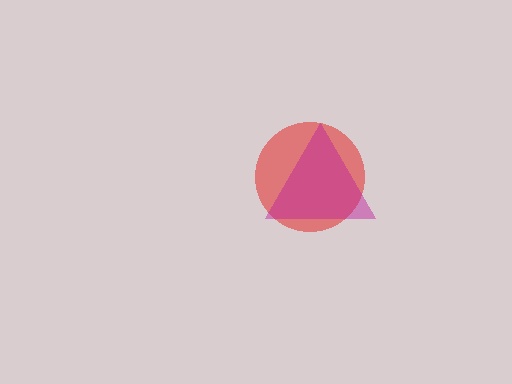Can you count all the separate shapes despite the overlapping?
Yes, there are 2 separate shapes.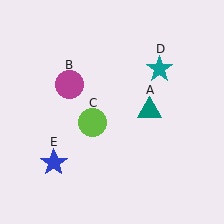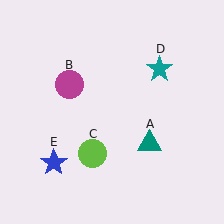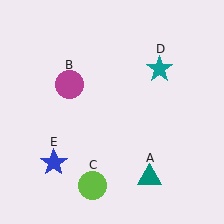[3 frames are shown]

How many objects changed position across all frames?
2 objects changed position: teal triangle (object A), lime circle (object C).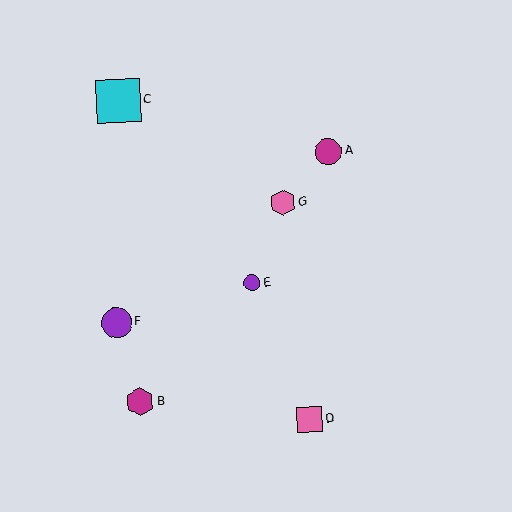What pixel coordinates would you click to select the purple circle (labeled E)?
Click at (252, 283) to select the purple circle E.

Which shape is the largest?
The cyan square (labeled C) is the largest.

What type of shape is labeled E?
Shape E is a purple circle.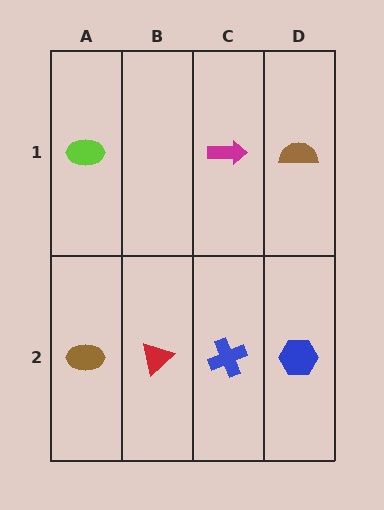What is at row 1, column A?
A lime ellipse.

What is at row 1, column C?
A magenta arrow.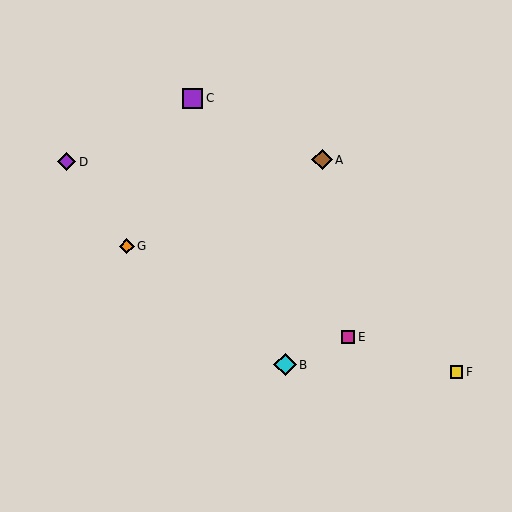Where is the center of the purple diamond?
The center of the purple diamond is at (67, 162).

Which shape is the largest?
The cyan diamond (labeled B) is the largest.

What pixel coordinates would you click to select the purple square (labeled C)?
Click at (193, 98) to select the purple square C.